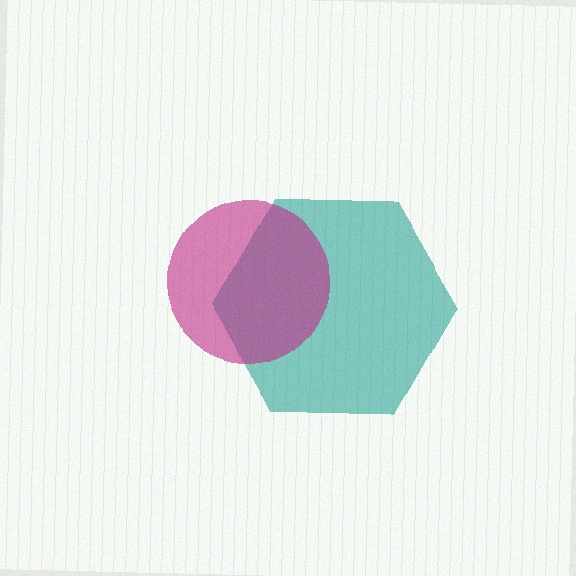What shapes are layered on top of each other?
The layered shapes are: a teal hexagon, a magenta circle.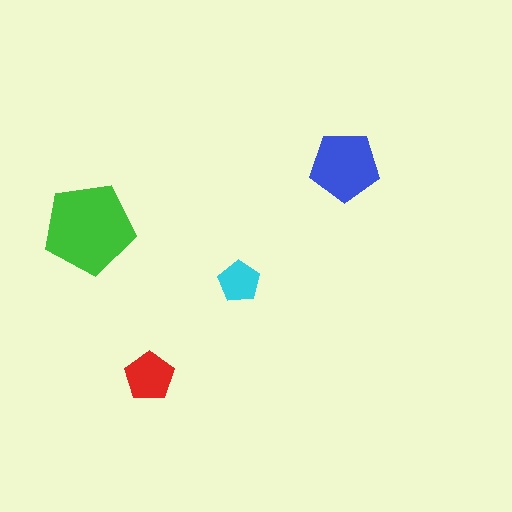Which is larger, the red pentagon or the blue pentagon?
The blue one.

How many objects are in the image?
There are 4 objects in the image.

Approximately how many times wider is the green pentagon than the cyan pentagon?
About 2 times wider.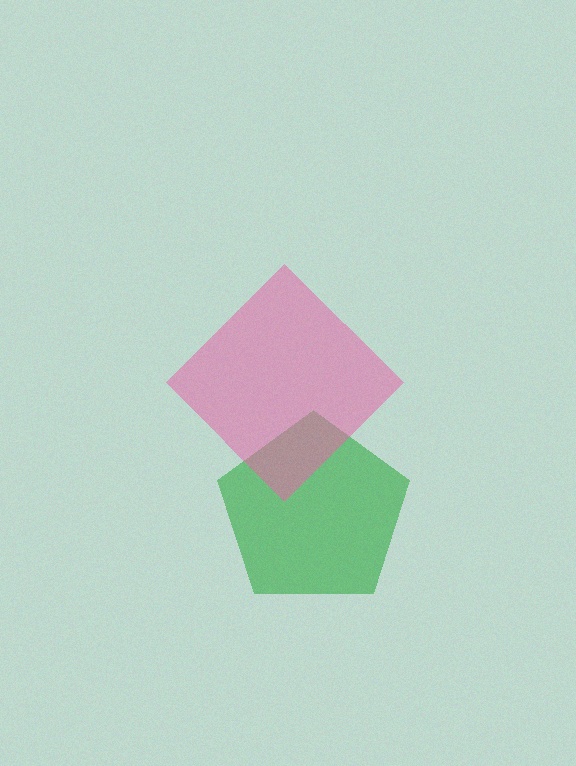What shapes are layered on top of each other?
The layered shapes are: a green pentagon, a pink diamond.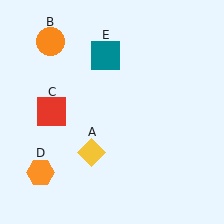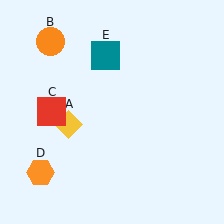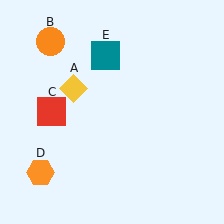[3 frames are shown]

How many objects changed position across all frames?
1 object changed position: yellow diamond (object A).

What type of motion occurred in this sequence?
The yellow diamond (object A) rotated clockwise around the center of the scene.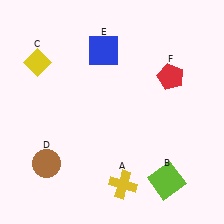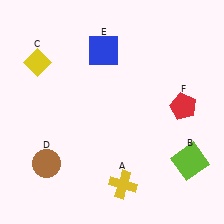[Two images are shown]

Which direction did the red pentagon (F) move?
The red pentagon (F) moved down.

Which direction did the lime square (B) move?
The lime square (B) moved right.